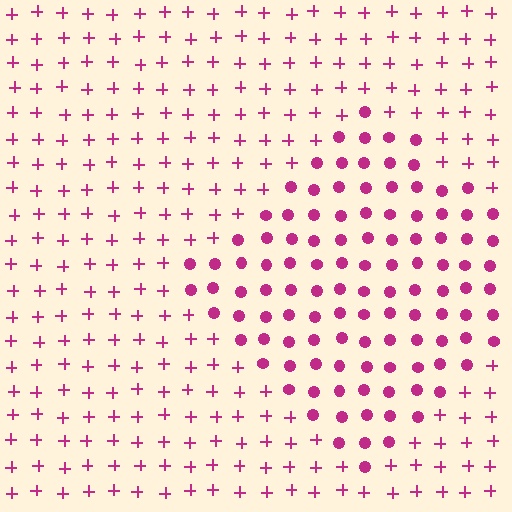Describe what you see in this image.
The image is filled with small magenta elements arranged in a uniform grid. A diamond-shaped region contains circles, while the surrounding area contains plus signs. The boundary is defined purely by the change in element shape.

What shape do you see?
I see a diamond.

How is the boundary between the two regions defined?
The boundary is defined by a change in element shape: circles inside vs. plus signs outside. All elements share the same color and spacing.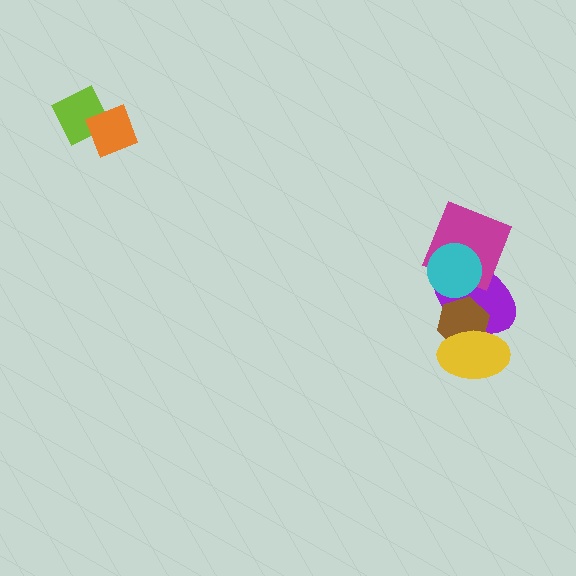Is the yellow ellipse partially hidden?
No, no other shape covers it.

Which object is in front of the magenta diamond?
The cyan circle is in front of the magenta diamond.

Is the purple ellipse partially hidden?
Yes, it is partially covered by another shape.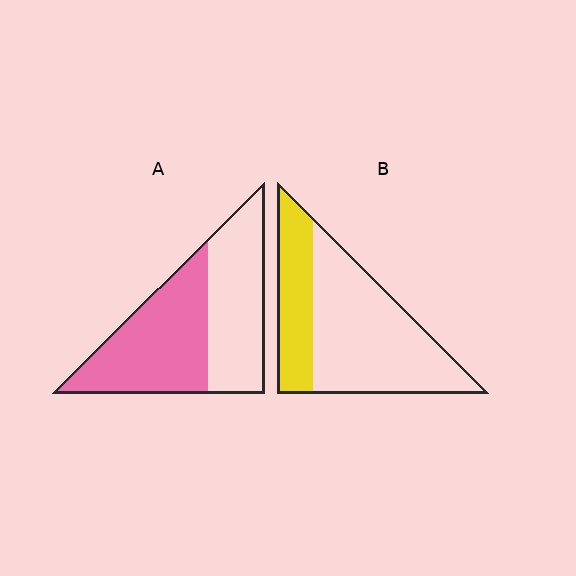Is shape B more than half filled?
No.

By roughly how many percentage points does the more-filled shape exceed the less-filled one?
By roughly 25 percentage points (A over B).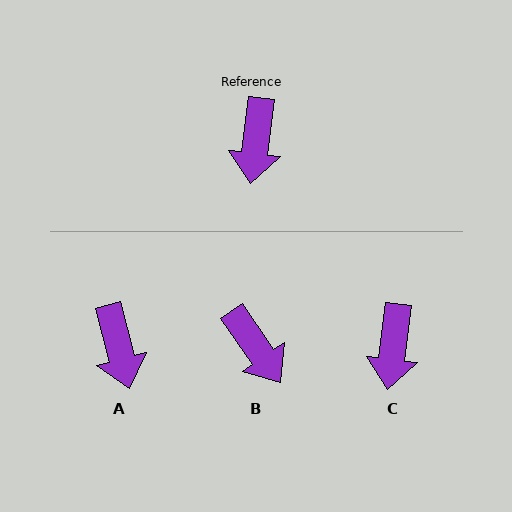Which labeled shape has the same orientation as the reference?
C.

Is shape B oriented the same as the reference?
No, it is off by about 42 degrees.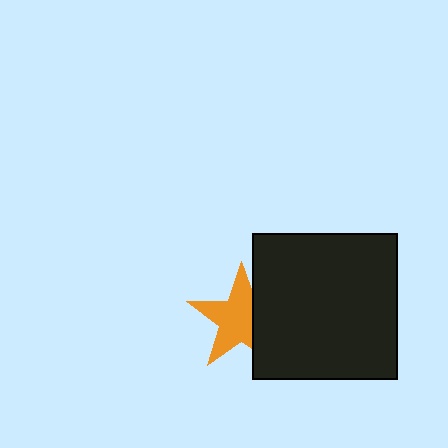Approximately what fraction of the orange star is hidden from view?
Roughly 32% of the orange star is hidden behind the black square.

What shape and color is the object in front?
The object in front is a black square.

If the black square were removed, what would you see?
You would see the complete orange star.